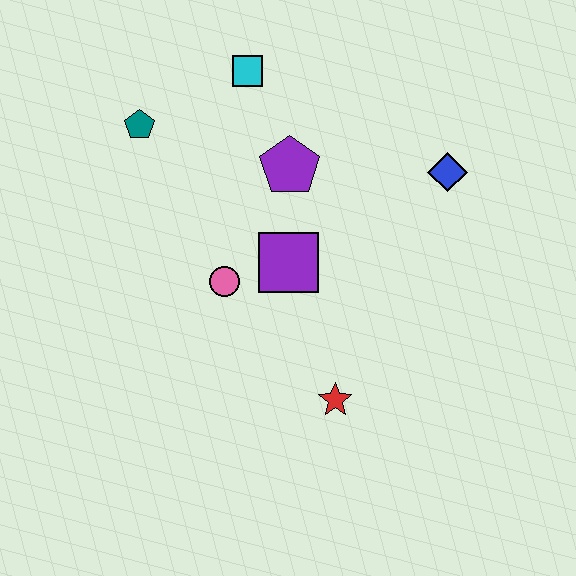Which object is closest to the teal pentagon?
The cyan square is closest to the teal pentagon.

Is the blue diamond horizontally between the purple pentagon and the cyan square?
No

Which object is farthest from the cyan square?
The red star is farthest from the cyan square.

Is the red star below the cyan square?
Yes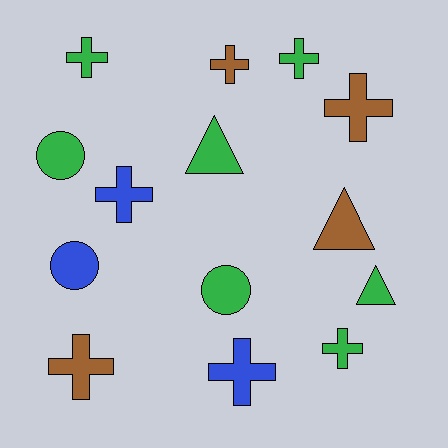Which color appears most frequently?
Green, with 7 objects.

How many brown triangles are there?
There is 1 brown triangle.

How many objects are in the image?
There are 14 objects.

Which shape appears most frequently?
Cross, with 8 objects.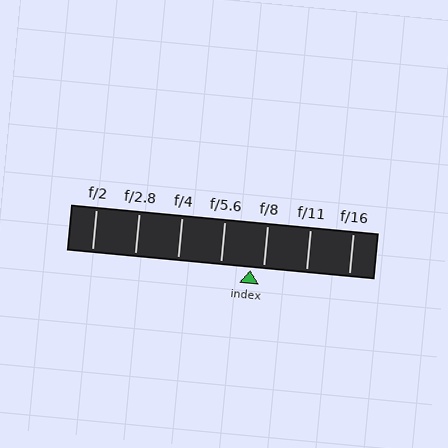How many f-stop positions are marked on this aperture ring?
There are 7 f-stop positions marked.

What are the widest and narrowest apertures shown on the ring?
The widest aperture shown is f/2 and the narrowest is f/16.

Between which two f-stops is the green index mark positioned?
The index mark is between f/5.6 and f/8.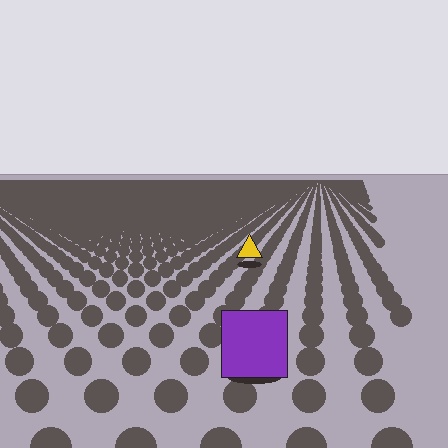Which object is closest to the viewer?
The purple square is closest. The texture marks near it are larger and more spread out.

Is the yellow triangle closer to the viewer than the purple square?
No. The purple square is closer — you can tell from the texture gradient: the ground texture is coarser near it.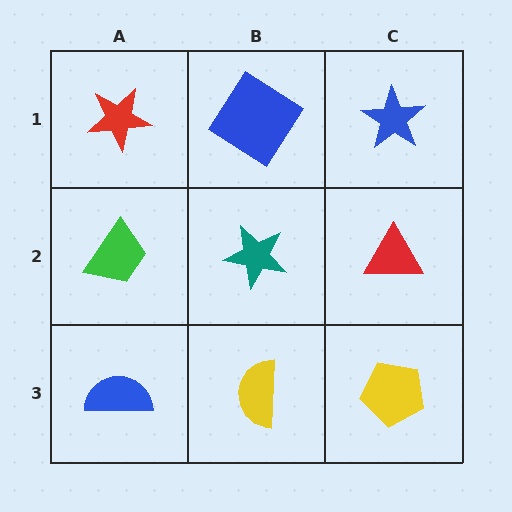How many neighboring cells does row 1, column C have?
2.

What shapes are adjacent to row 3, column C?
A red triangle (row 2, column C), a yellow semicircle (row 3, column B).